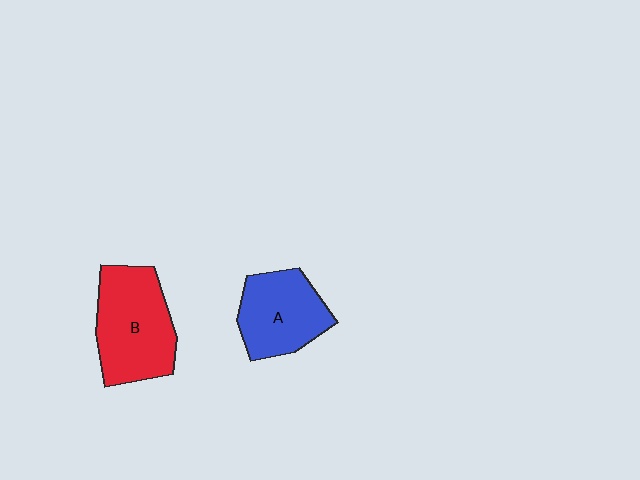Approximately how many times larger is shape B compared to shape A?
Approximately 1.3 times.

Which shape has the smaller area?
Shape A (blue).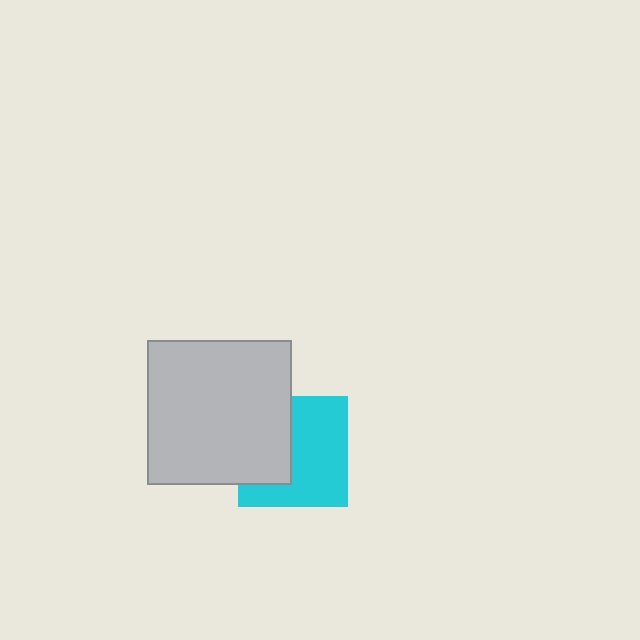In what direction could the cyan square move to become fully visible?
The cyan square could move right. That would shift it out from behind the light gray square entirely.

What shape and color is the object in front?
The object in front is a light gray square.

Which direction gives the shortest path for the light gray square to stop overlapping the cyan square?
Moving left gives the shortest separation.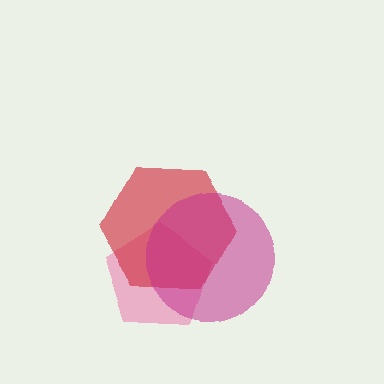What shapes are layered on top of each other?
The layered shapes are: a pink pentagon, a red hexagon, a magenta circle.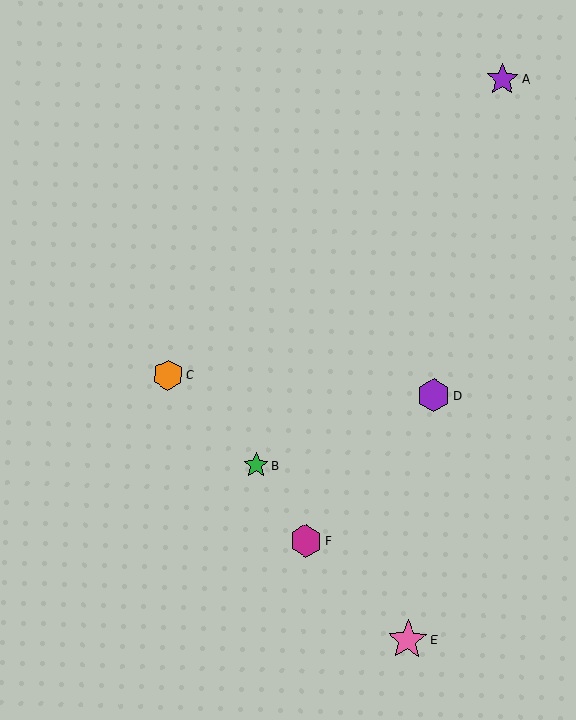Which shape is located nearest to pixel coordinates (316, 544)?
The magenta hexagon (labeled F) at (306, 541) is nearest to that location.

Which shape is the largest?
The pink star (labeled E) is the largest.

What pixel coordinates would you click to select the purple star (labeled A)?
Click at (502, 79) to select the purple star A.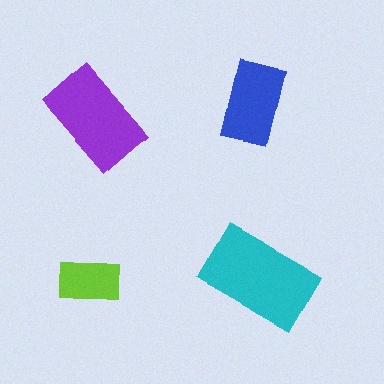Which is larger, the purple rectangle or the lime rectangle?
The purple one.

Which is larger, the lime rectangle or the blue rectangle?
The blue one.